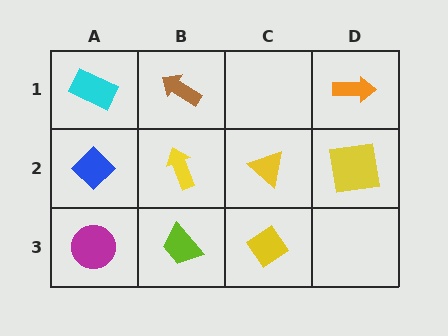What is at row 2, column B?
A yellow arrow.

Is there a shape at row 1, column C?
No, that cell is empty.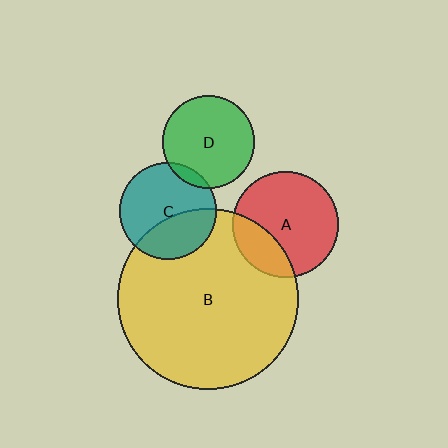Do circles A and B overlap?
Yes.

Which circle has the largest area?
Circle B (yellow).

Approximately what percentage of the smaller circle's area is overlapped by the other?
Approximately 25%.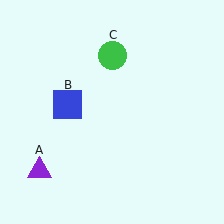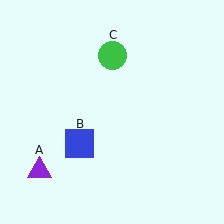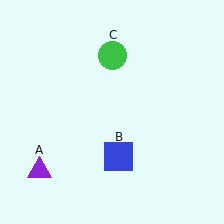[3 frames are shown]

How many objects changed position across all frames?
1 object changed position: blue square (object B).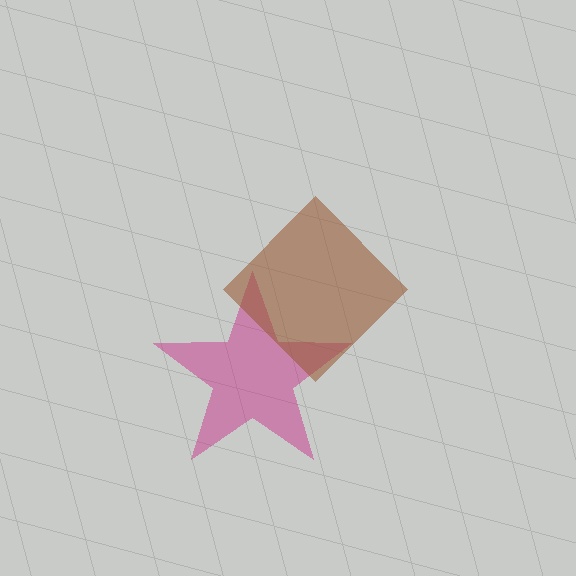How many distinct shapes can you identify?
There are 2 distinct shapes: a magenta star, a brown diamond.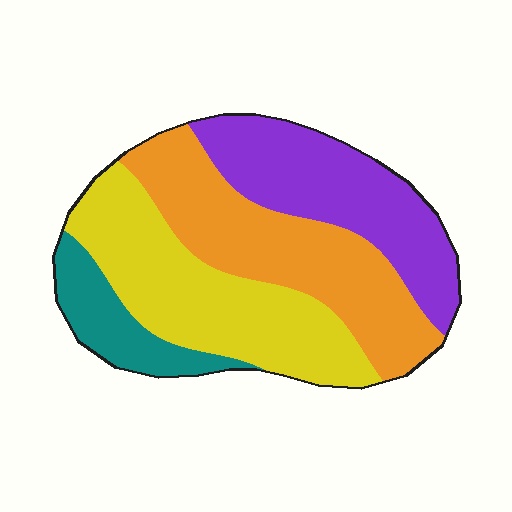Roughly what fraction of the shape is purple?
Purple takes up between a sixth and a third of the shape.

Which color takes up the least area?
Teal, at roughly 10%.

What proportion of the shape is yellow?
Yellow takes up about one third (1/3) of the shape.